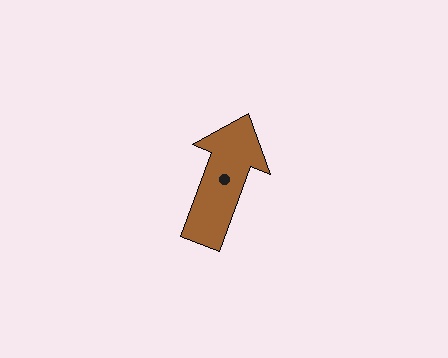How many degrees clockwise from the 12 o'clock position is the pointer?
Approximately 21 degrees.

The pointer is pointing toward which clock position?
Roughly 1 o'clock.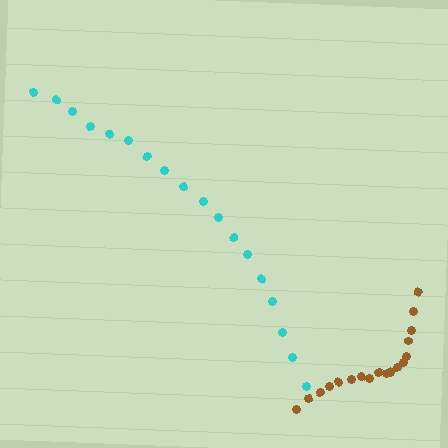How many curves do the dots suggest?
There are 2 distinct paths.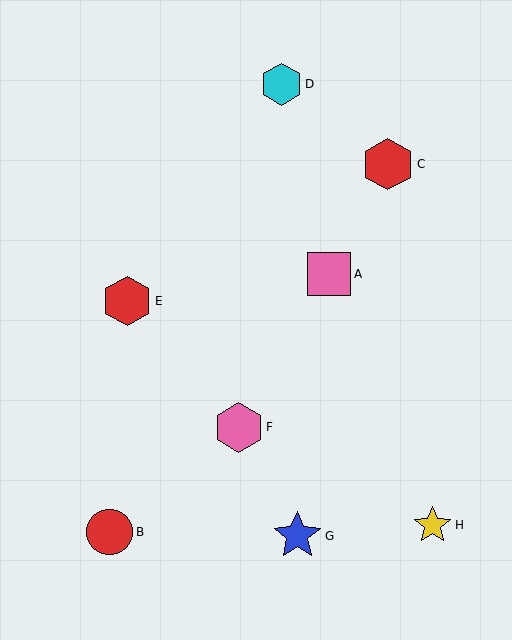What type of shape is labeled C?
Shape C is a red hexagon.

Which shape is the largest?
The red hexagon (labeled C) is the largest.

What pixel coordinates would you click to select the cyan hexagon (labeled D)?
Click at (281, 84) to select the cyan hexagon D.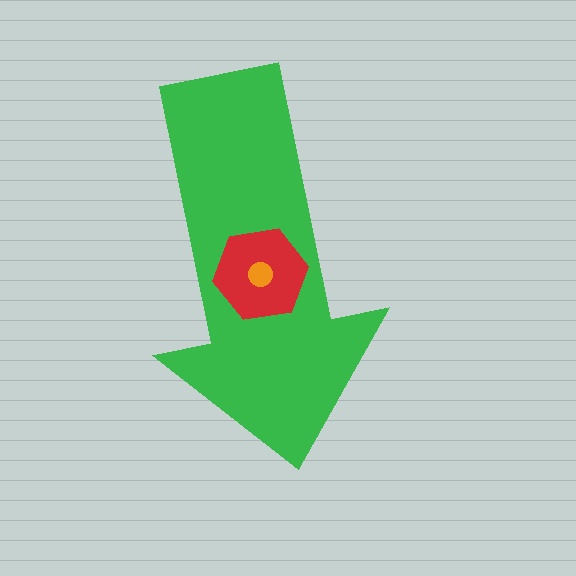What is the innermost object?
The orange circle.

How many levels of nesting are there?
3.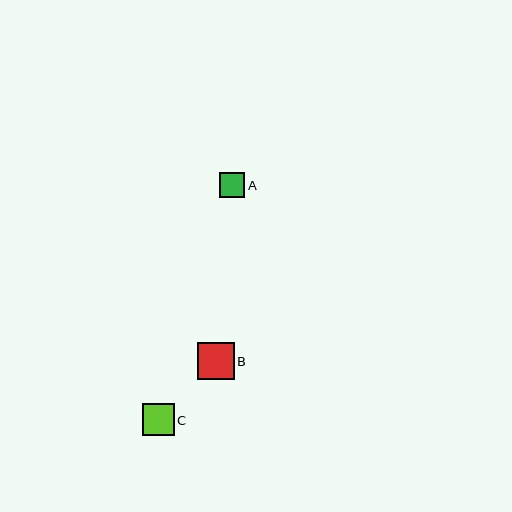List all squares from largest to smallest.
From largest to smallest: B, C, A.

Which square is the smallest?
Square A is the smallest with a size of approximately 25 pixels.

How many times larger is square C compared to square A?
Square C is approximately 1.3 times the size of square A.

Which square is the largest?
Square B is the largest with a size of approximately 37 pixels.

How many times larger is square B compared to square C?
Square B is approximately 1.2 times the size of square C.